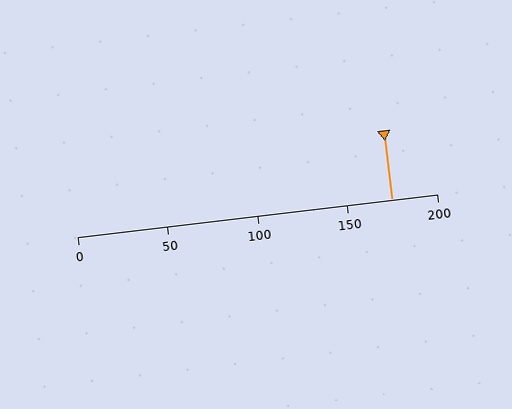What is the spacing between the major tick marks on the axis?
The major ticks are spaced 50 apart.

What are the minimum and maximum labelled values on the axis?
The axis runs from 0 to 200.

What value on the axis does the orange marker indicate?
The marker indicates approximately 175.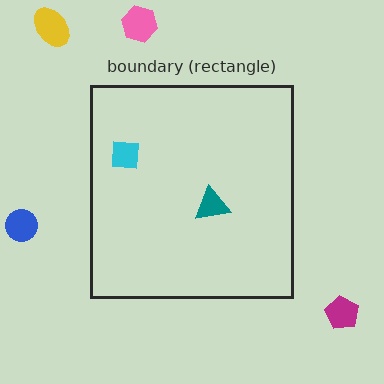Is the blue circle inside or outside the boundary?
Outside.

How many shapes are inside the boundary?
2 inside, 4 outside.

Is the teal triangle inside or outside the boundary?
Inside.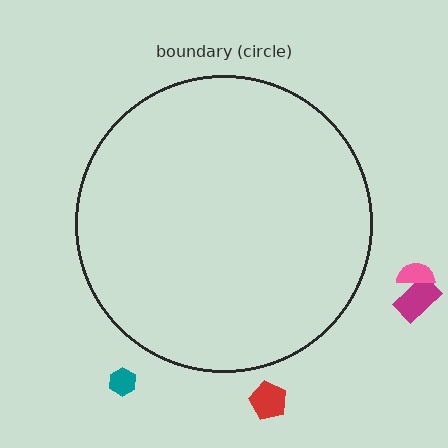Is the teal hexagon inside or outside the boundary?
Outside.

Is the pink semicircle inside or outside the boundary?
Outside.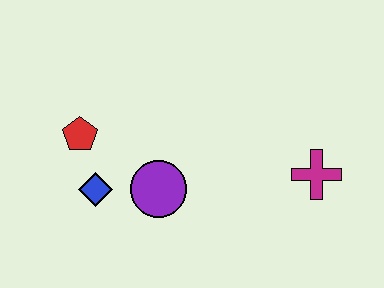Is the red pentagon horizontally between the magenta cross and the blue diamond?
No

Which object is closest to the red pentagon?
The blue diamond is closest to the red pentagon.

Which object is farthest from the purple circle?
The magenta cross is farthest from the purple circle.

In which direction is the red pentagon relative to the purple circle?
The red pentagon is to the left of the purple circle.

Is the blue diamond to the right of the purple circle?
No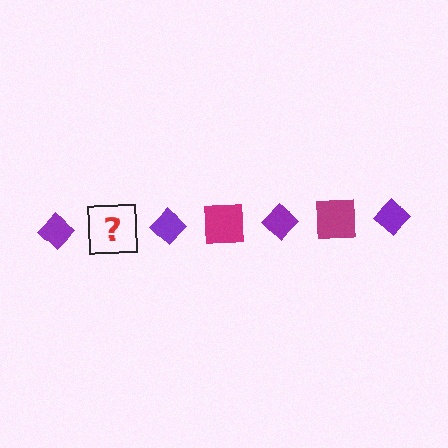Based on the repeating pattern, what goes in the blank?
The blank should be a magenta square.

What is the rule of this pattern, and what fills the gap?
The rule is that the pattern alternates between purple diamond and magenta square. The gap should be filled with a magenta square.